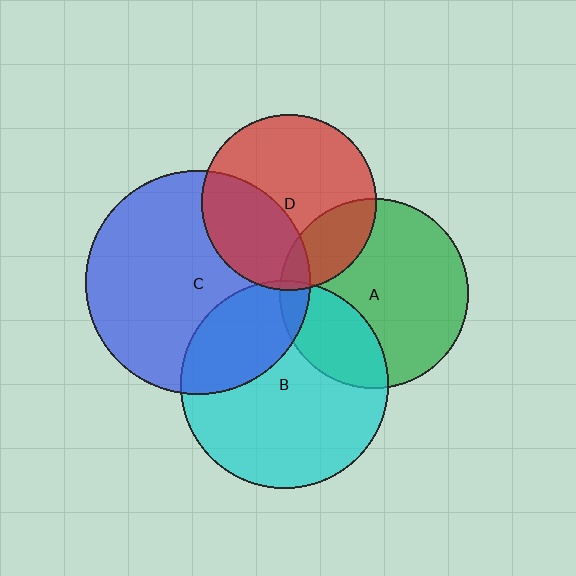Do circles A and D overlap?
Yes.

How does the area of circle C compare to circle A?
Approximately 1.4 times.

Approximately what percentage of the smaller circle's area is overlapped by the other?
Approximately 20%.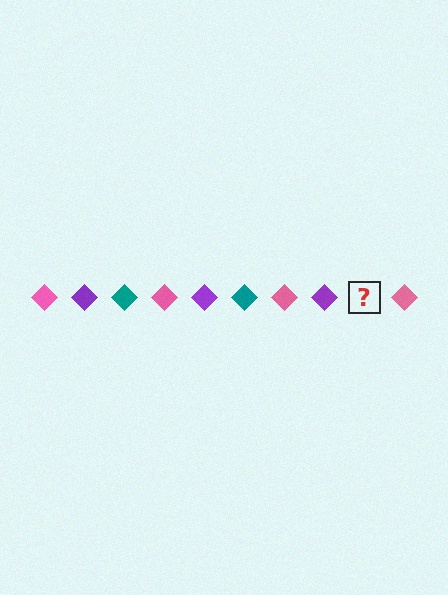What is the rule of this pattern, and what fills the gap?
The rule is that the pattern cycles through pink, purple, teal diamonds. The gap should be filled with a teal diamond.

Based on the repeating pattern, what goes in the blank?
The blank should be a teal diamond.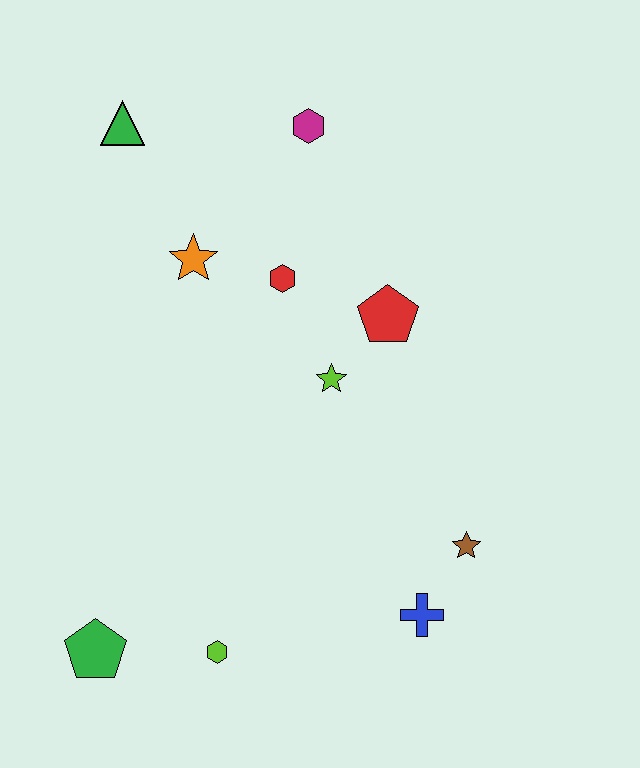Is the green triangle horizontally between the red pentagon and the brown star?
No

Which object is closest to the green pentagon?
The lime hexagon is closest to the green pentagon.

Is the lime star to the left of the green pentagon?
No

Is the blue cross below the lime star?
Yes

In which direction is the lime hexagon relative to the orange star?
The lime hexagon is below the orange star.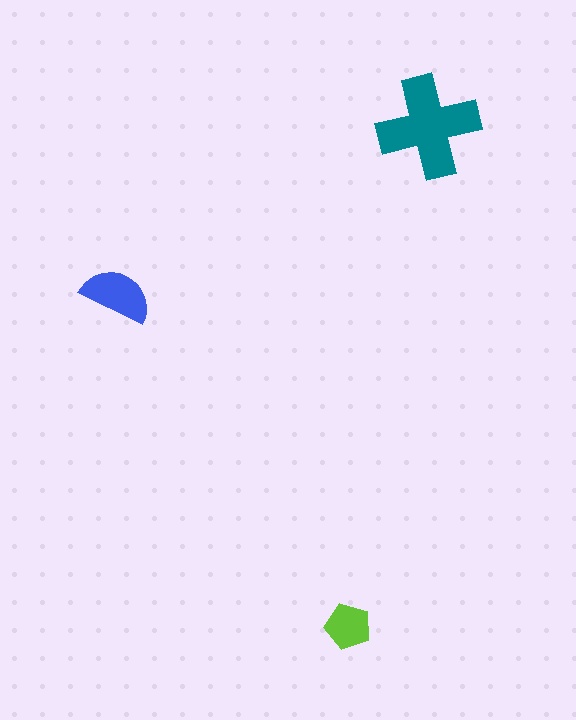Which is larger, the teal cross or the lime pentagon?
The teal cross.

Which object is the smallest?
The lime pentagon.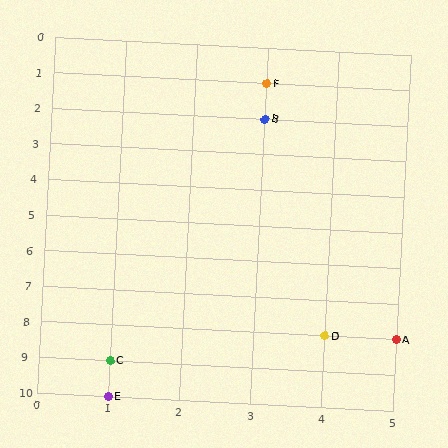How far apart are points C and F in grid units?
Points C and F are 2 columns and 8 rows apart (about 8.2 grid units diagonally).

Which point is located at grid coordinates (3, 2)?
Point B is at (3, 2).